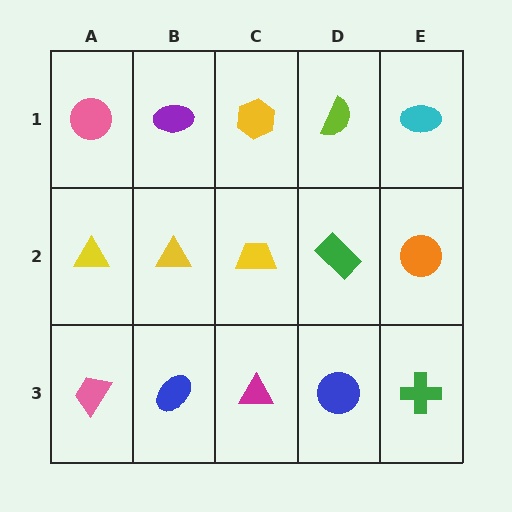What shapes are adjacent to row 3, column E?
An orange circle (row 2, column E), a blue circle (row 3, column D).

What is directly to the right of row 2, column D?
An orange circle.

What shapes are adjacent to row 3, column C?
A yellow trapezoid (row 2, column C), a blue ellipse (row 3, column B), a blue circle (row 3, column D).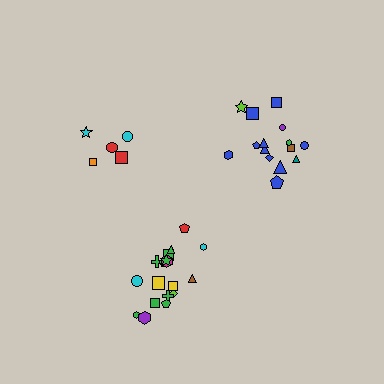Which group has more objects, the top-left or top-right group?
The top-right group.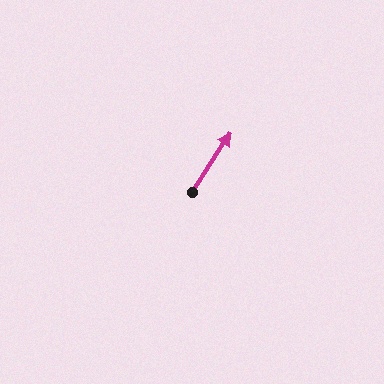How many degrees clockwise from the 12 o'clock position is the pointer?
Approximately 33 degrees.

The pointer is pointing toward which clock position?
Roughly 1 o'clock.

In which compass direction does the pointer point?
Northeast.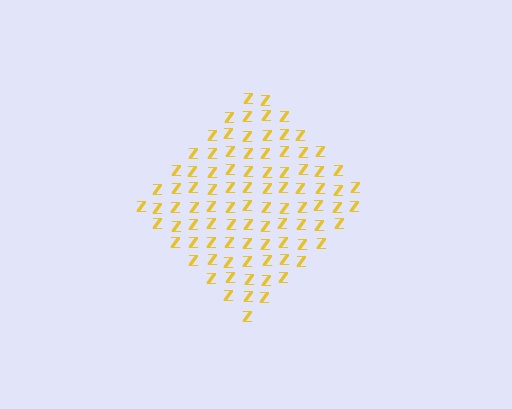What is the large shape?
The large shape is a diamond.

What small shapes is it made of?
It is made of small letter Z's.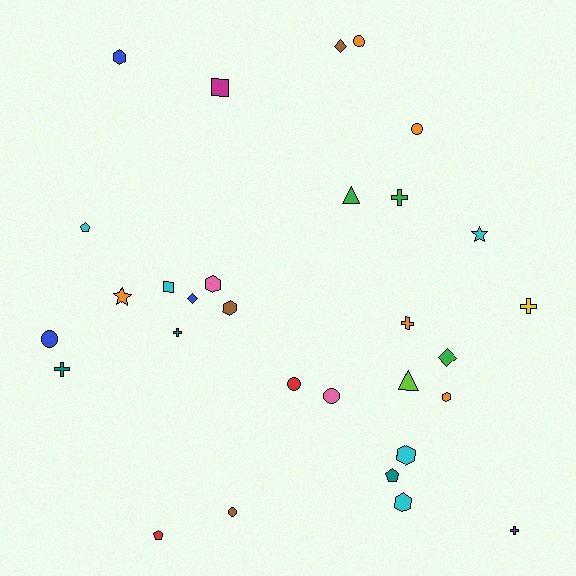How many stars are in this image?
There are 2 stars.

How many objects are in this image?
There are 30 objects.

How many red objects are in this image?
There are 2 red objects.